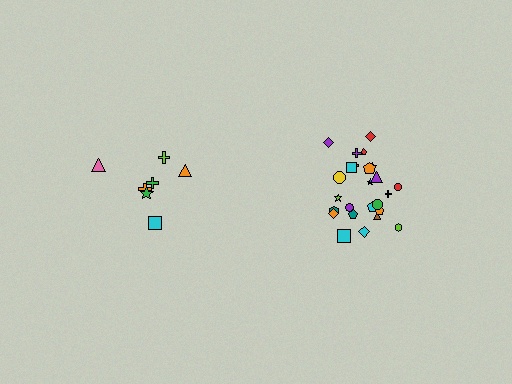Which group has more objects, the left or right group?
The right group.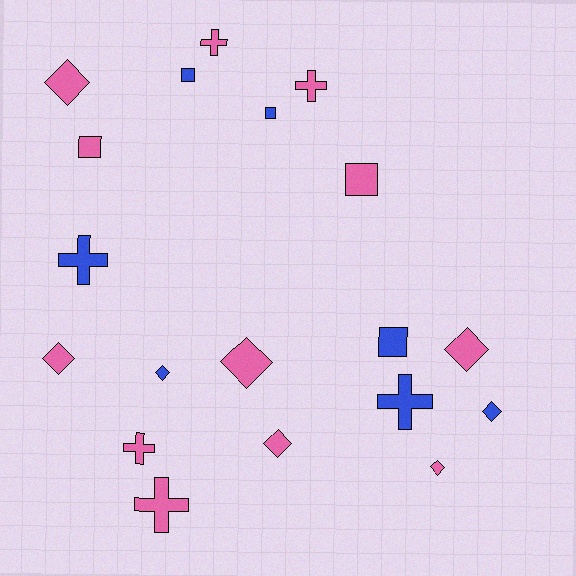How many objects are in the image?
There are 19 objects.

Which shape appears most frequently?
Diamond, with 8 objects.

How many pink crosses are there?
There are 4 pink crosses.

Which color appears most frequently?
Pink, with 12 objects.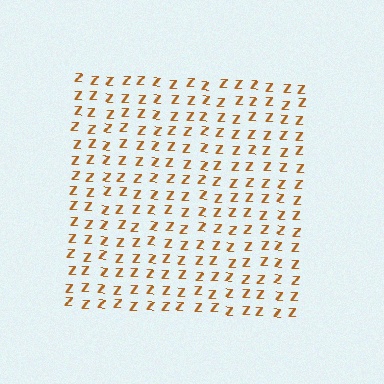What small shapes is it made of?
It is made of small letter Z's.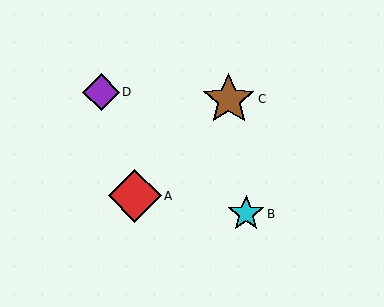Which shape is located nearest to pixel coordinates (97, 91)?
The purple diamond (labeled D) at (101, 92) is nearest to that location.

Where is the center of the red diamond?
The center of the red diamond is at (135, 196).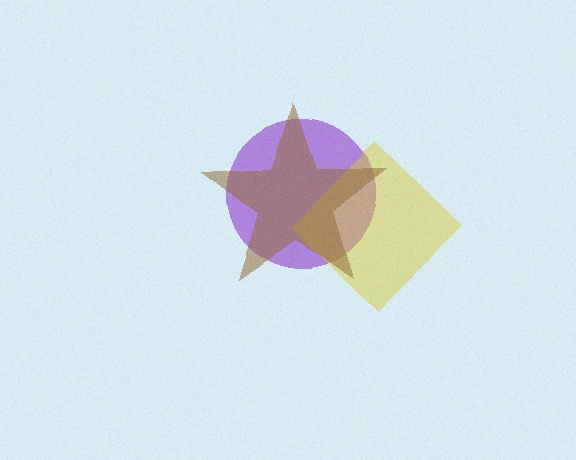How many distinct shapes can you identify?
There are 3 distinct shapes: a purple circle, a yellow diamond, a brown star.